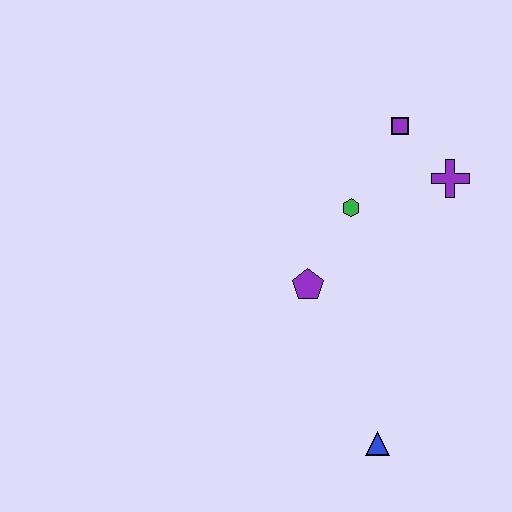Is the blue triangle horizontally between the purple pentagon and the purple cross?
Yes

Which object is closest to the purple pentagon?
The green hexagon is closest to the purple pentagon.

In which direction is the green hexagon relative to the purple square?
The green hexagon is below the purple square.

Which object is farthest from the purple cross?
The blue triangle is farthest from the purple cross.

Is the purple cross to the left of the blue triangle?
No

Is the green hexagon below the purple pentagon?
No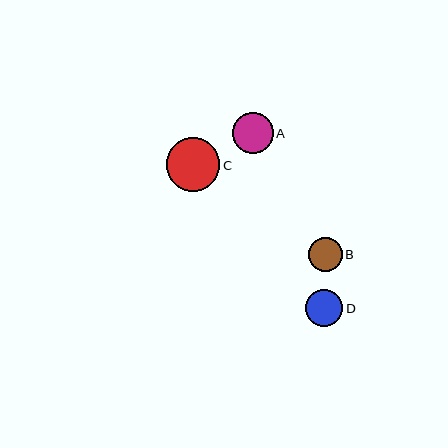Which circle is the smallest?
Circle B is the smallest with a size of approximately 34 pixels.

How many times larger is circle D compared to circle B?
Circle D is approximately 1.1 times the size of circle B.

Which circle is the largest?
Circle C is the largest with a size of approximately 54 pixels.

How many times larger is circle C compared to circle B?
Circle C is approximately 1.6 times the size of circle B.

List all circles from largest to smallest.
From largest to smallest: C, A, D, B.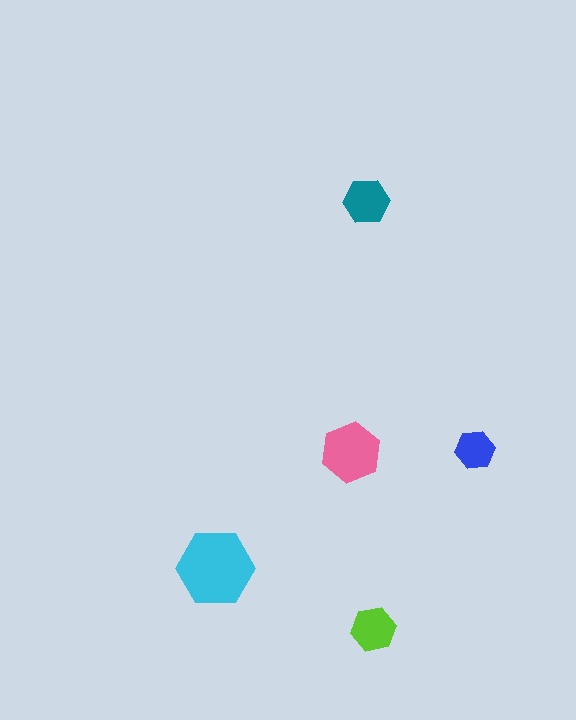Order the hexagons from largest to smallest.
the cyan one, the pink one, the teal one, the lime one, the blue one.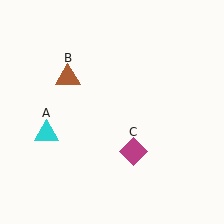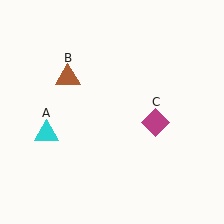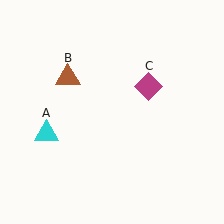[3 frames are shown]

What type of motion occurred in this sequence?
The magenta diamond (object C) rotated counterclockwise around the center of the scene.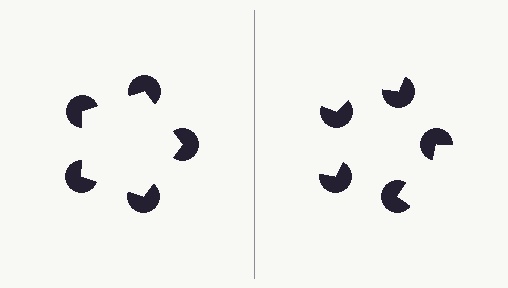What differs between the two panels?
The pac-man discs are positioned identically on both sides; only the wedge orientations differ. On the left they align to a pentagon; on the right they are misaligned.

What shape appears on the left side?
An illusory pentagon.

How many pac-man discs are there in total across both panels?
10 — 5 on each side.